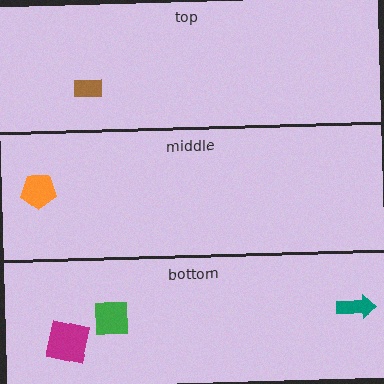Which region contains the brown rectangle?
The top region.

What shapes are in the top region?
The brown rectangle.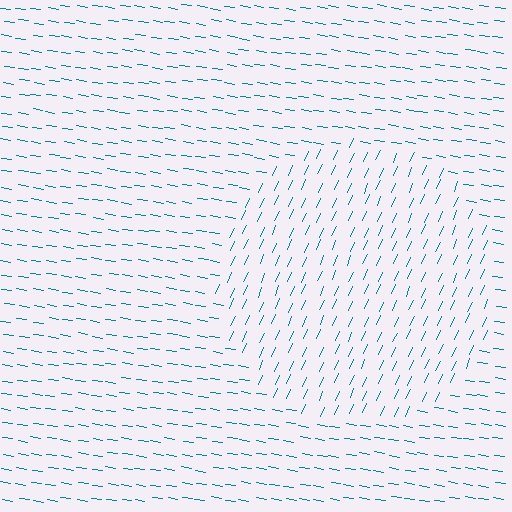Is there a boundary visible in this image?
Yes, there is a texture boundary formed by a change in line orientation.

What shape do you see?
I see a circle.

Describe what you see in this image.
The image is filled with small teal line segments. A circle region in the image has lines oriented differently from the surrounding lines, creating a visible texture boundary.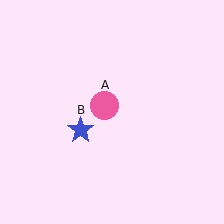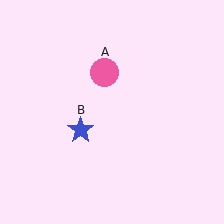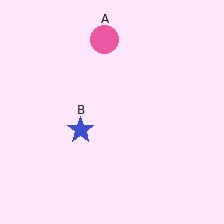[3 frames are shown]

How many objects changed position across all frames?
1 object changed position: pink circle (object A).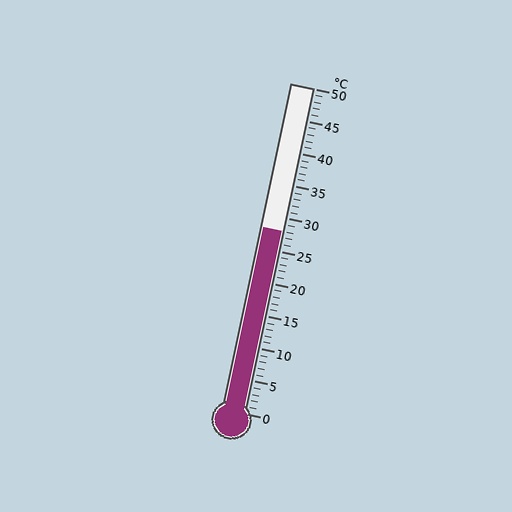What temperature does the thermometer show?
The thermometer shows approximately 28°C.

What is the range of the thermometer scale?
The thermometer scale ranges from 0°C to 50°C.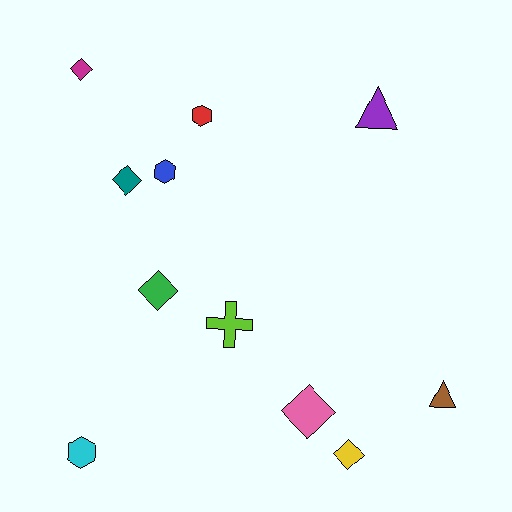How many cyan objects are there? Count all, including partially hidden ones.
There is 1 cyan object.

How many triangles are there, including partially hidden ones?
There are 2 triangles.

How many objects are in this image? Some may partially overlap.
There are 11 objects.